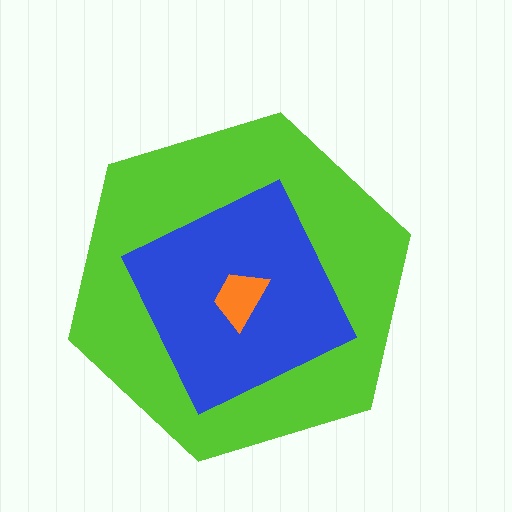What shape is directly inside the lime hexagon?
The blue diamond.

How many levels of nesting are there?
3.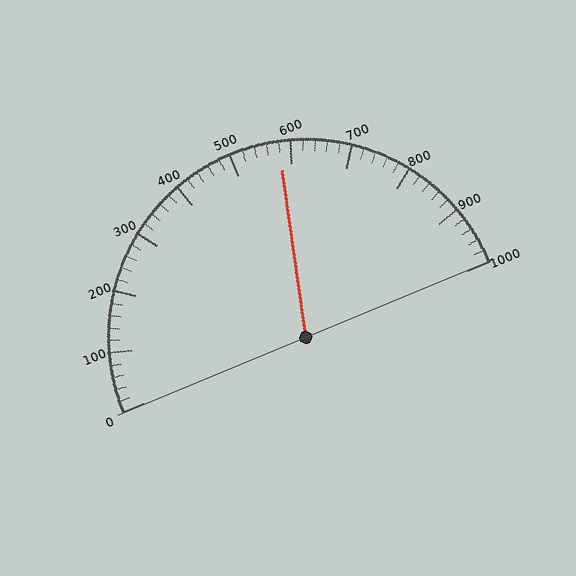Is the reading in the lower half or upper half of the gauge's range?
The reading is in the upper half of the range (0 to 1000).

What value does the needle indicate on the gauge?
The needle indicates approximately 580.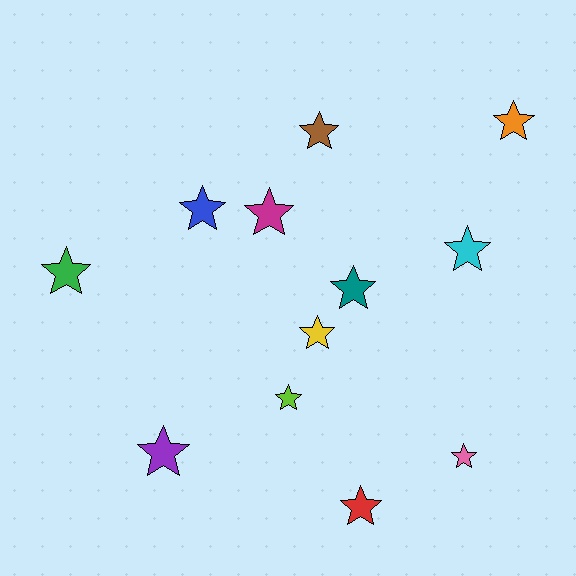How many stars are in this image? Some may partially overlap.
There are 12 stars.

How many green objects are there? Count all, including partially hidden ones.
There is 1 green object.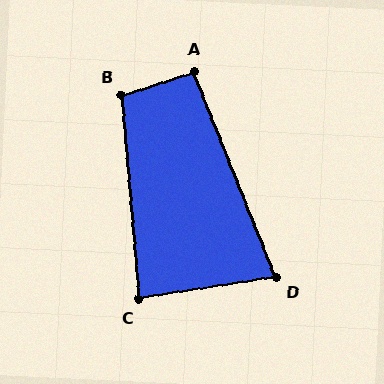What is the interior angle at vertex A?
Approximately 94 degrees (approximately right).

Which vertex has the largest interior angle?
B, at approximately 103 degrees.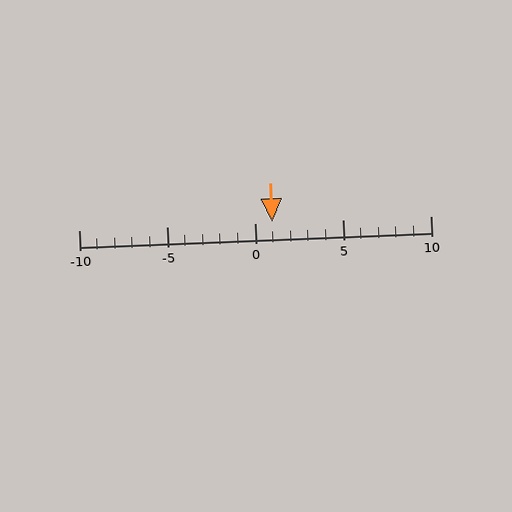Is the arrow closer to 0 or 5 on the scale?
The arrow is closer to 0.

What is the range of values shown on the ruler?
The ruler shows values from -10 to 10.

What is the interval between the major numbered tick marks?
The major tick marks are spaced 5 units apart.